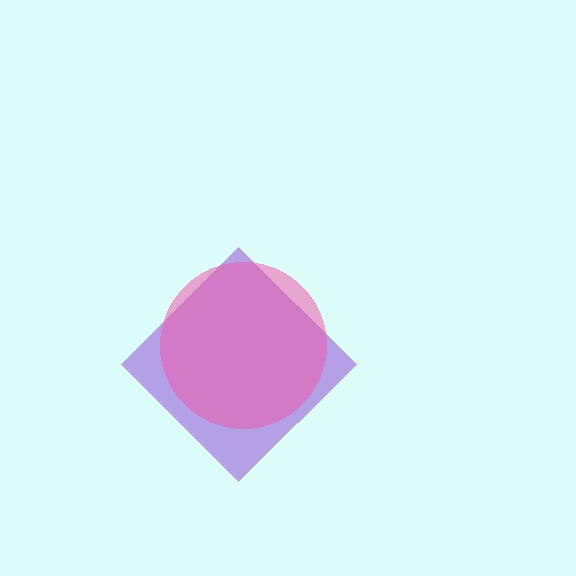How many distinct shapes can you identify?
There are 2 distinct shapes: a purple diamond, a pink circle.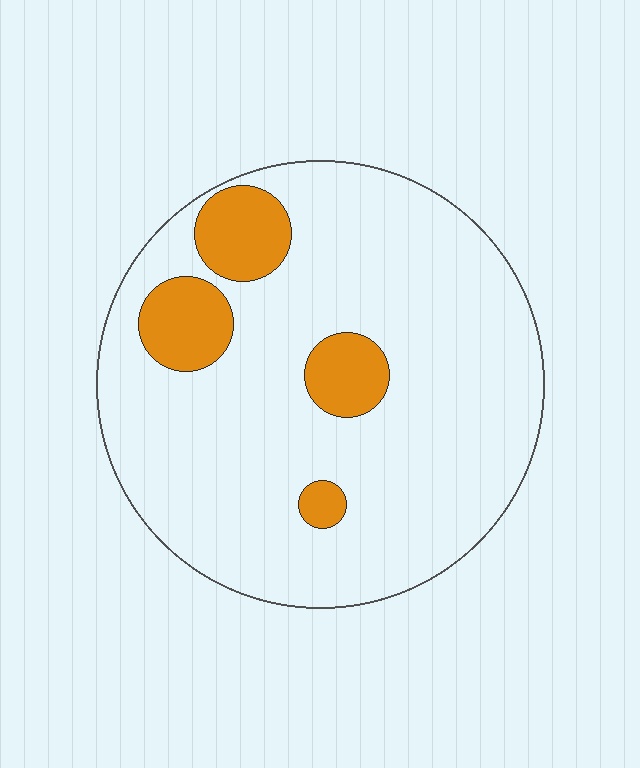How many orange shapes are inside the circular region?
4.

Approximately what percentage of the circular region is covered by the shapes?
Approximately 15%.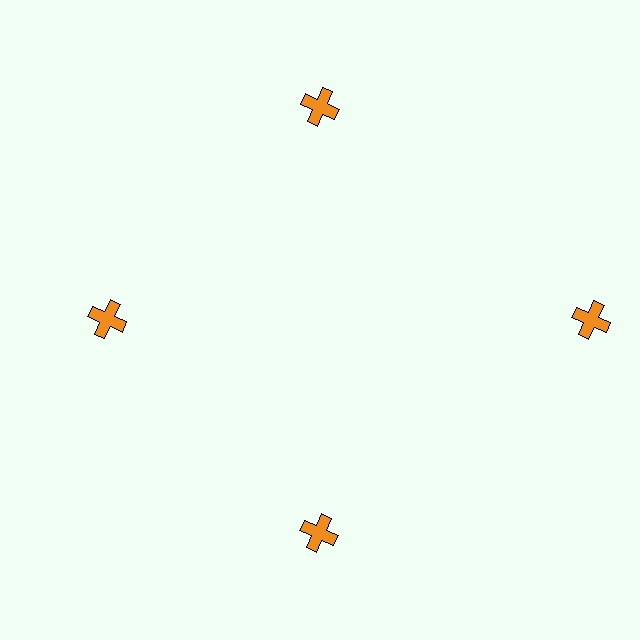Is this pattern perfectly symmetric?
No. The 4 orange crosses are arranged in a ring, but one element near the 3 o'clock position is pushed outward from the center, breaking the 4-fold rotational symmetry.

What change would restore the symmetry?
The symmetry would be restored by moving it inward, back onto the ring so that all 4 crosses sit at equal angles and equal distance from the center.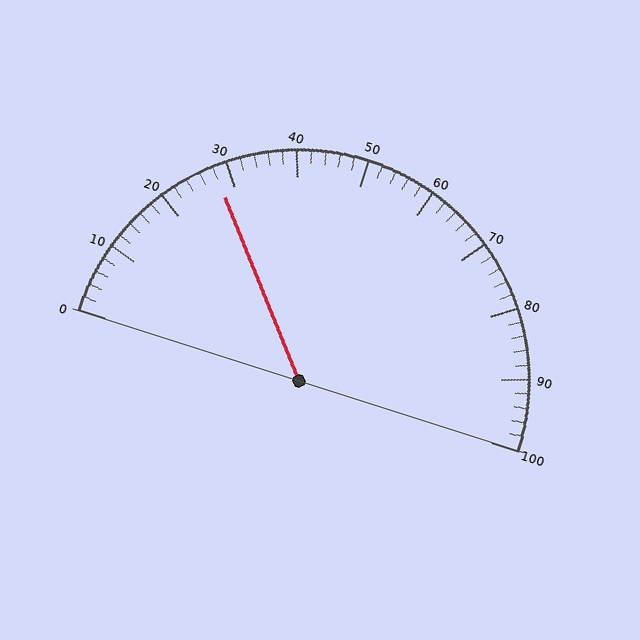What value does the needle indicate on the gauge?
The needle indicates approximately 28.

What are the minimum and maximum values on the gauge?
The gauge ranges from 0 to 100.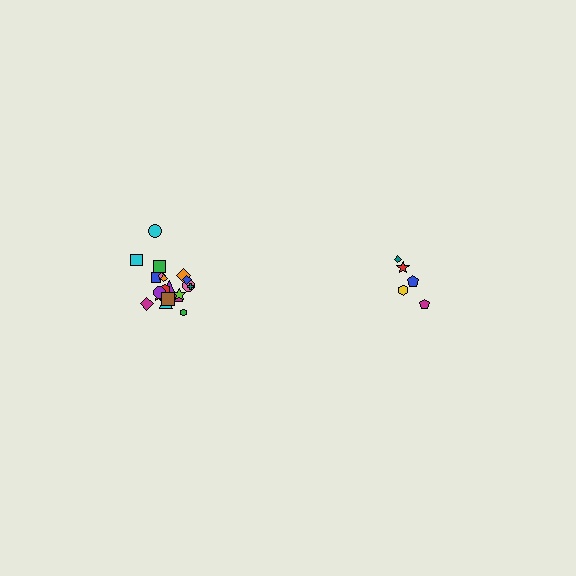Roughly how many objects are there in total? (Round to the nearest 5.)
Roughly 25 objects in total.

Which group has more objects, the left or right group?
The left group.